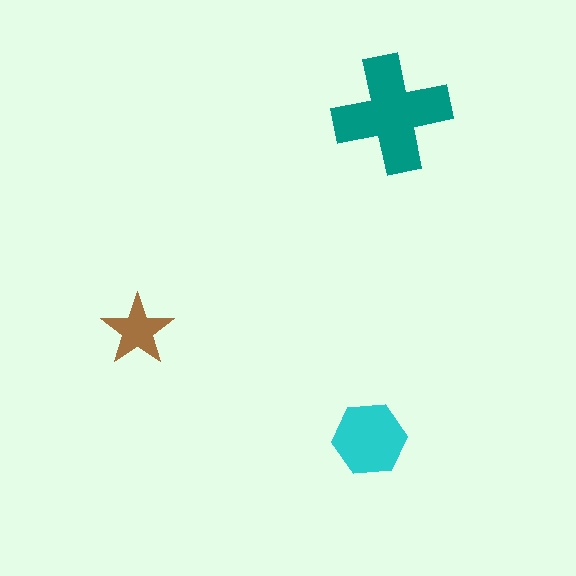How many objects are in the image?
There are 3 objects in the image.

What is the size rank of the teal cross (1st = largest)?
1st.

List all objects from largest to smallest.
The teal cross, the cyan hexagon, the brown star.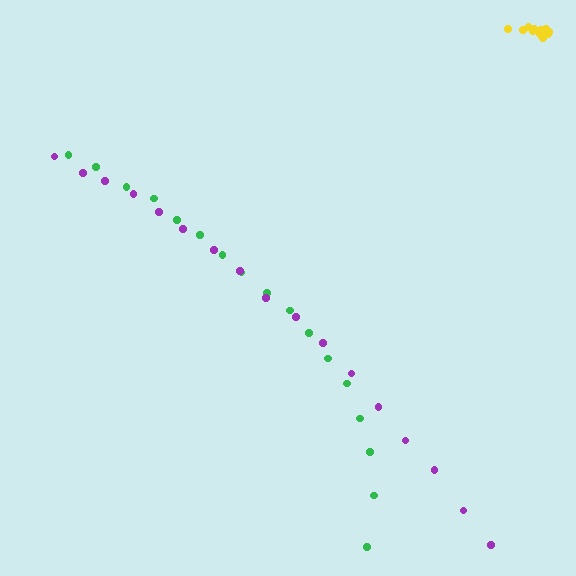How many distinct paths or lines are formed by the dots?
There are 3 distinct paths.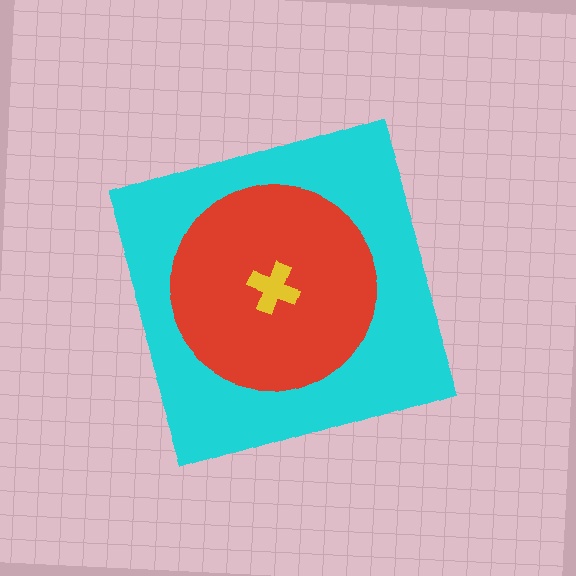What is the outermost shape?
The cyan diamond.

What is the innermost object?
The yellow cross.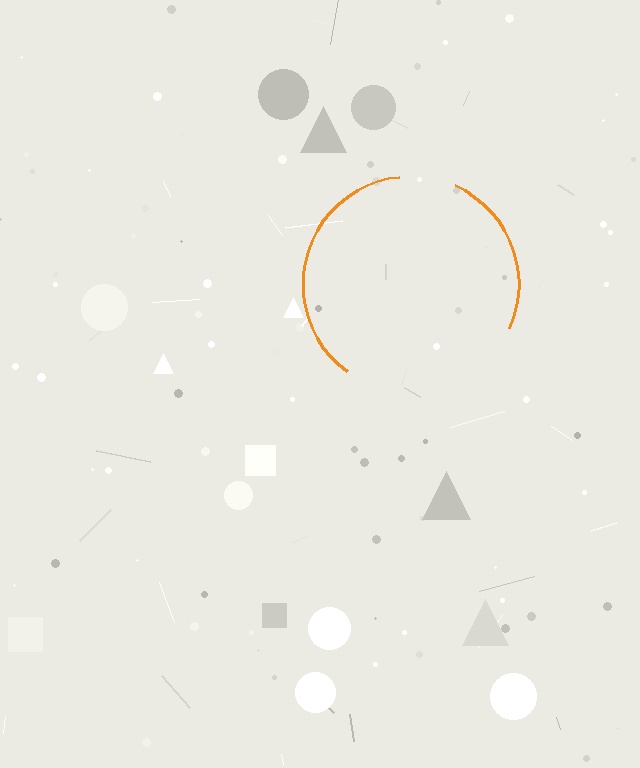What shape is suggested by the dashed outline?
The dashed outline suggests a circle.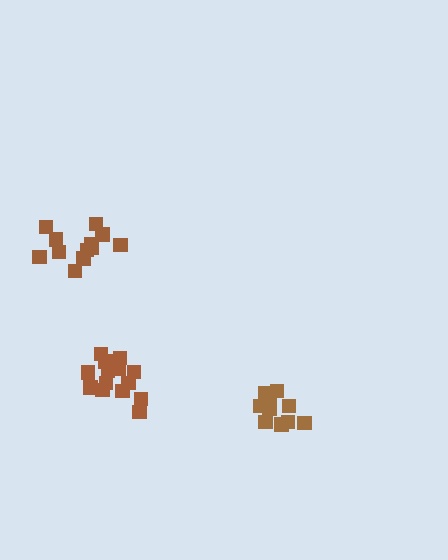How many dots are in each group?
Group 1: 13 dots, Group 2: 11 dots, Group 3: 15 dots (39 total).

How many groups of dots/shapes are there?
There are 3 groups.